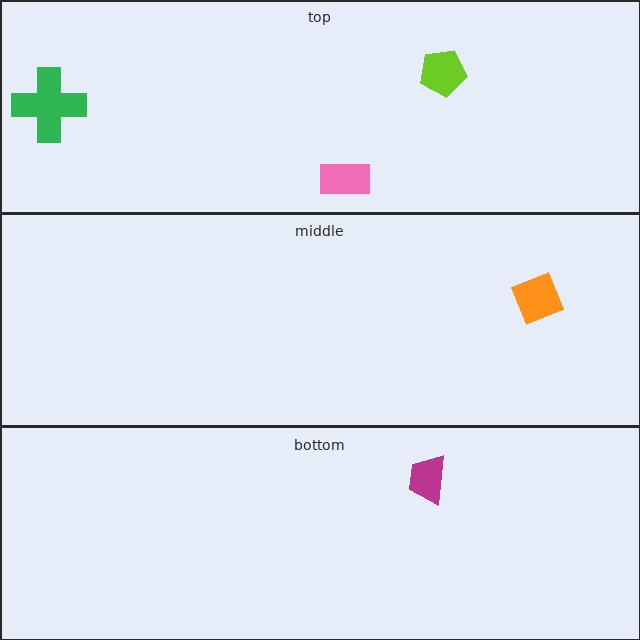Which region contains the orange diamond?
The middle region.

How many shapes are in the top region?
3.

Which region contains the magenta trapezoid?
The bottom region.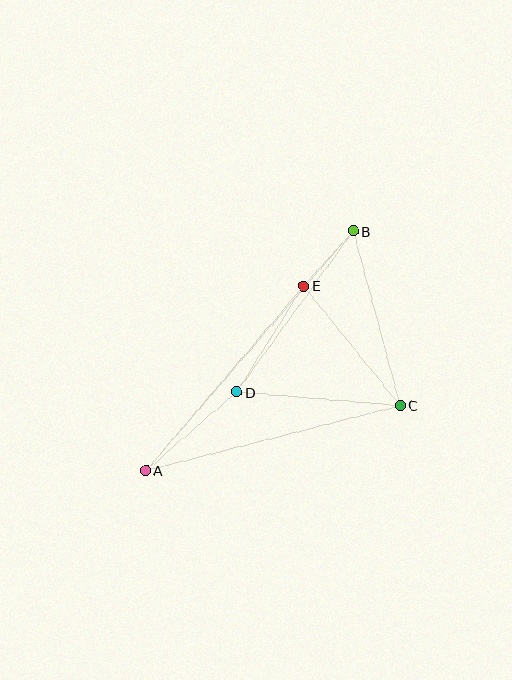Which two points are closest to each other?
Points B and E are closest to each other.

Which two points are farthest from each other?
Points A and B are farthest from each other.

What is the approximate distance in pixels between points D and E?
The distance between D and E is approximately 125 pixels.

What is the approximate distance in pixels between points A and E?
The distance between A and E is approximately 243 pixels.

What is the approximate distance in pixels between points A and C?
The distance between A and C is approximately 262 pixels.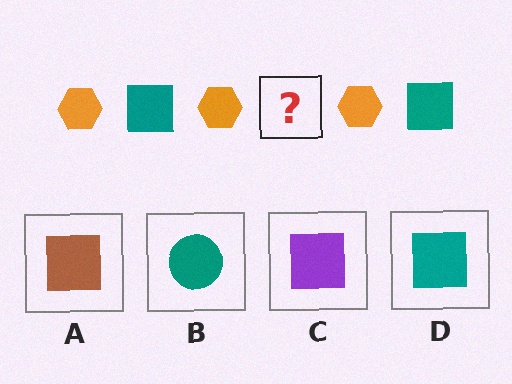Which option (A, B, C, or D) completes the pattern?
D.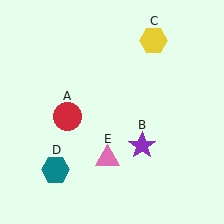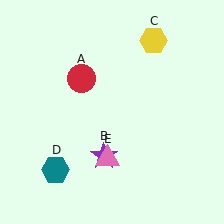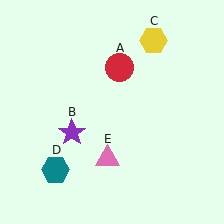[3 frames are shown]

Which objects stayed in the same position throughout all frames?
Yellow hexagon (object C) and teal hexagon (object D) and pink triangle (object E) remained stationary.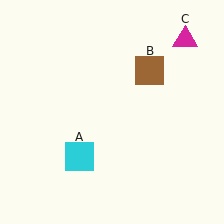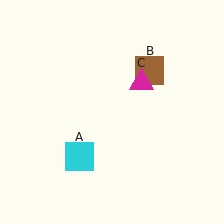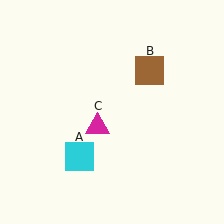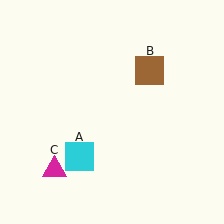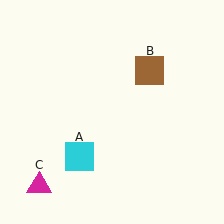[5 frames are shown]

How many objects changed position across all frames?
1 object changed position: magenta triangle (object C).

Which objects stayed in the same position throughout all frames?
Cyan square (object A) and brown square (object B) remained stationary.